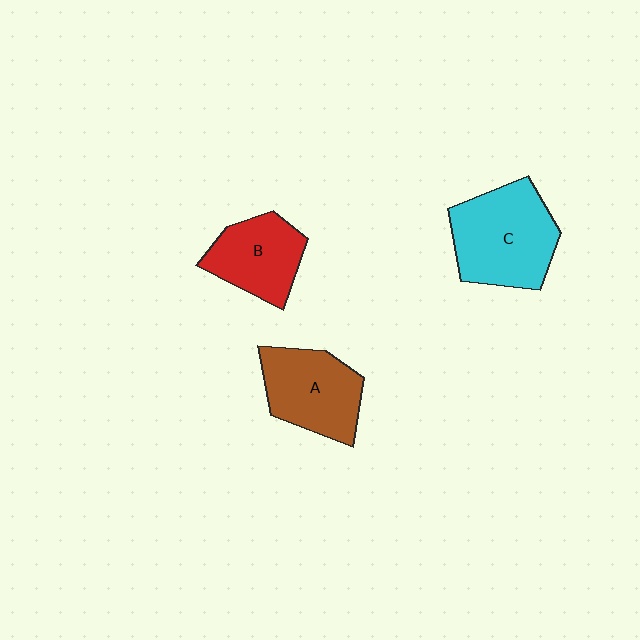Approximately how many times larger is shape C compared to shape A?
Approximately 1.2 times.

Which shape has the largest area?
Shape C (cyan).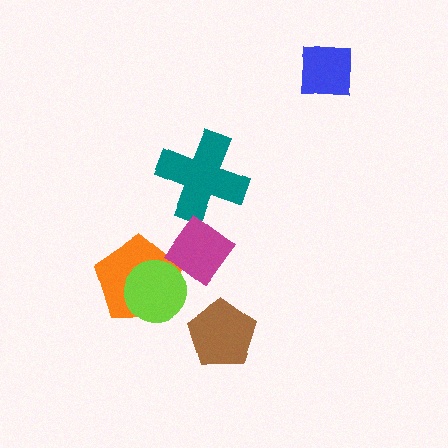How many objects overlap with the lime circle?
1 object overlaps with the lime circle.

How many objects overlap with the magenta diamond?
0 objects overlap with the magenta diamond.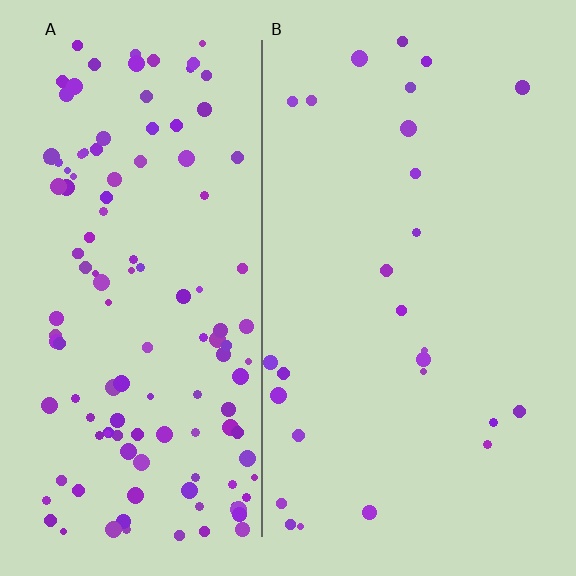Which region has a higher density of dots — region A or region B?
A (the left).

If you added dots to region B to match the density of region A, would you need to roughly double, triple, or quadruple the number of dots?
Approximately quadruple.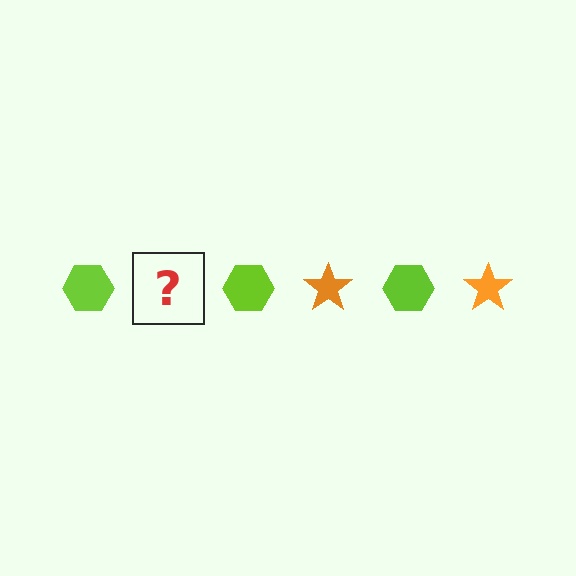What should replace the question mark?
The question mark should be replaced with an orange star.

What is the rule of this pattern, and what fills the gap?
The rule is that the pattern alternates between lime hexagon and orange star. The gap should be filled with an orange star.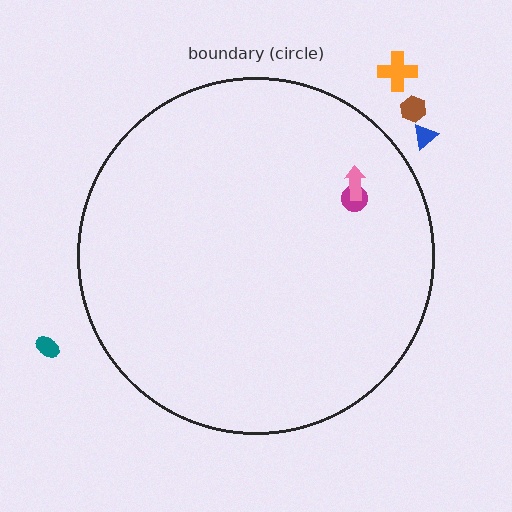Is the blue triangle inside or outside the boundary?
Outside.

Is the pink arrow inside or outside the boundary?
Inside.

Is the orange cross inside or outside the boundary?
Outside.